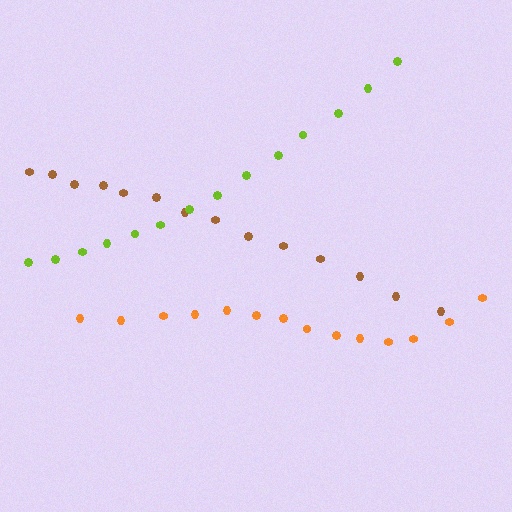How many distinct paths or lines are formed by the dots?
There are 3 distinct paths.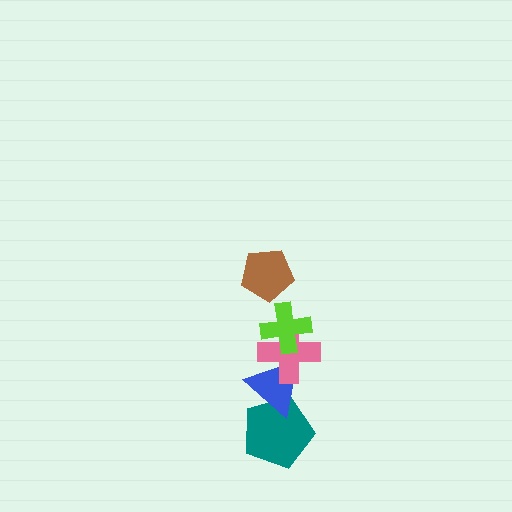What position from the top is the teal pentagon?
The teal pentagon is 5th from the top.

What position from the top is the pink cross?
The pink cross is 3rd from the top.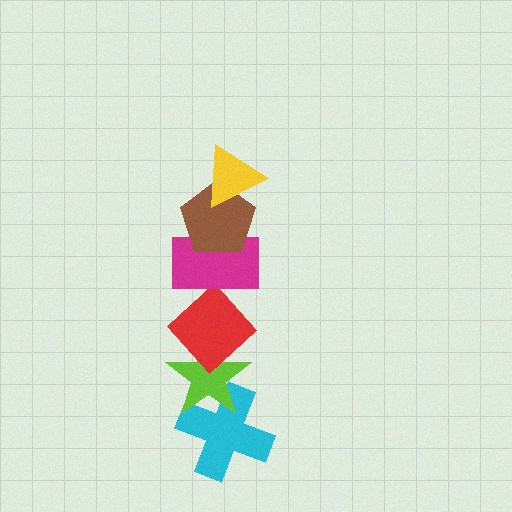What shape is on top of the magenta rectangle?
The brown pentagon is on top of the magenta rectangle.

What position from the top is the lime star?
The lime star is 5th from the top.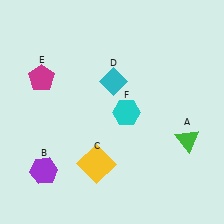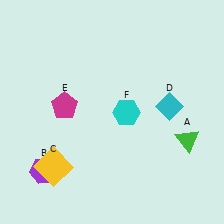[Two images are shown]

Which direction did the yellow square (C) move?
The yellow square (C) moved left.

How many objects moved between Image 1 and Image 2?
3 objects moved between the two images.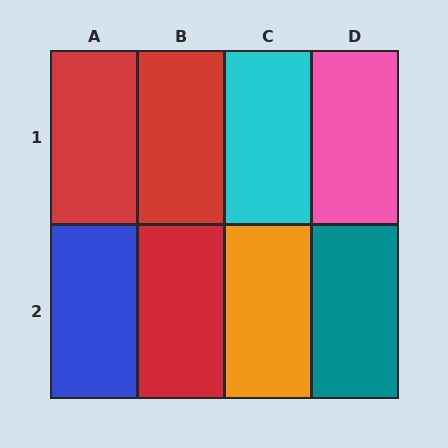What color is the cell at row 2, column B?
Red.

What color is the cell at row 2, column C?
Orange.